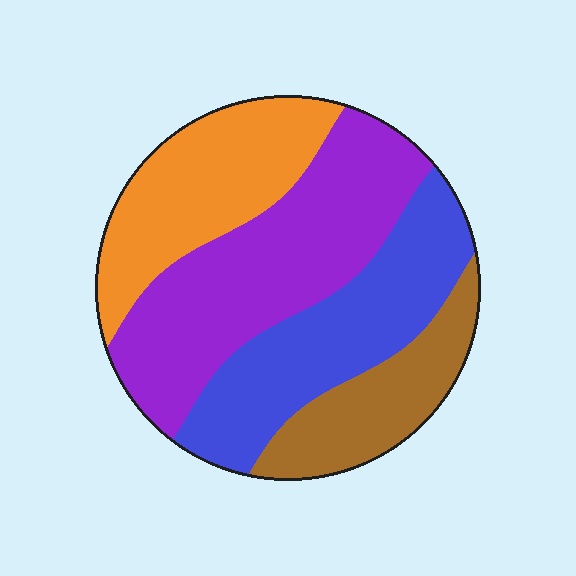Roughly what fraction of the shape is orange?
Orange takes up about one quarter (1/4) of the shape.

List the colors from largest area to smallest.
From largest to smallest: purple, blue, orange, brown.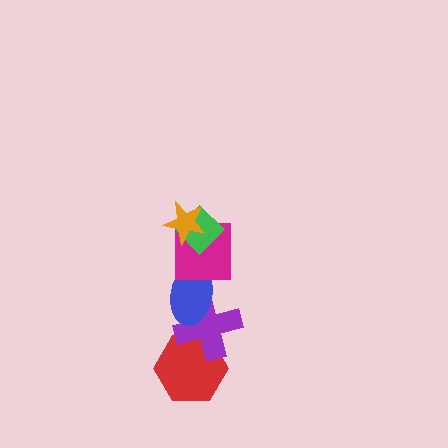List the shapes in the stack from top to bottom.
From top to bottom: the orange star, the green diamond, the magenta square, the blue ellipse, the purple cross, the red hexagon.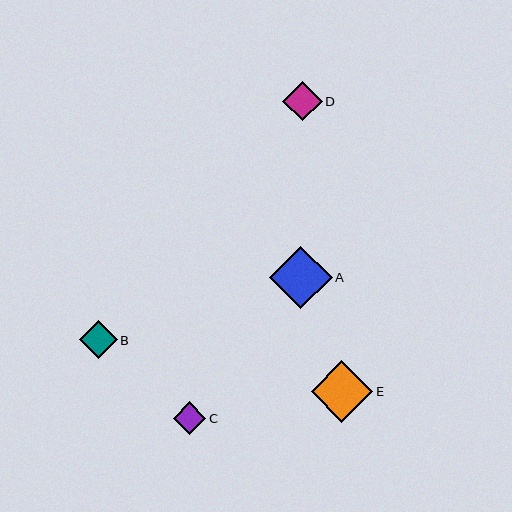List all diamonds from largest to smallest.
From largest to smallest: A, E, D, B, C.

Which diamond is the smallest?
Diamond C is the smallest with a size of approximately 32 pixels.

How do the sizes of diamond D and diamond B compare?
Diamond D and diamond B are approximately the same size.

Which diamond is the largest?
Diamond A is the largest with a size of approximately 62 pixels.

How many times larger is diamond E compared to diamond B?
Diamond E is approximately 1.6 times the size of diamond B.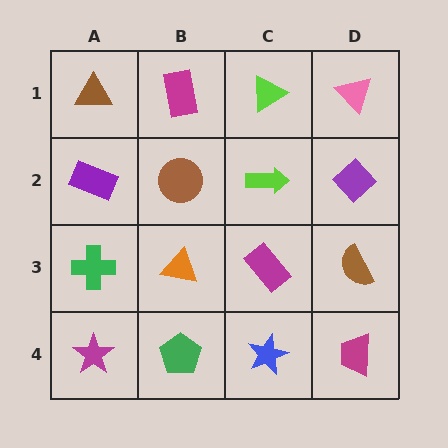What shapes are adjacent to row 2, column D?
A pink triangle (row 1, column D), a brown semicircle (row 3, column D), a lime arrow (row 2, column C).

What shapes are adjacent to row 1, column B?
A brown circle (row 2, column B), a brown triangle (row 1, column A), a lime triangle (row 1, column C).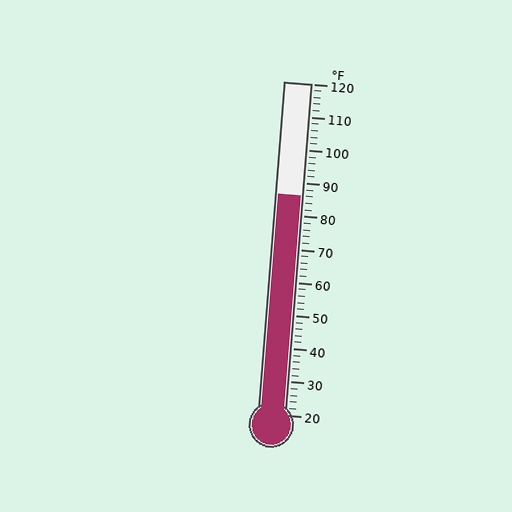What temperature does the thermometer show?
The thermometer shows approximately 86°F.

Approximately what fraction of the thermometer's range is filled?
The thermometer is filled to approximately 65% of its range.